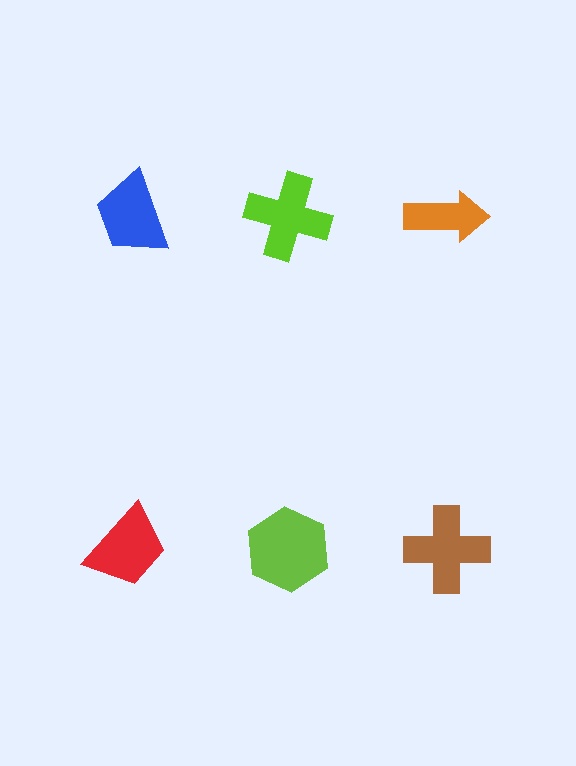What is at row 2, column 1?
A red trapezoid.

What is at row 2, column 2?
A lime hexagon.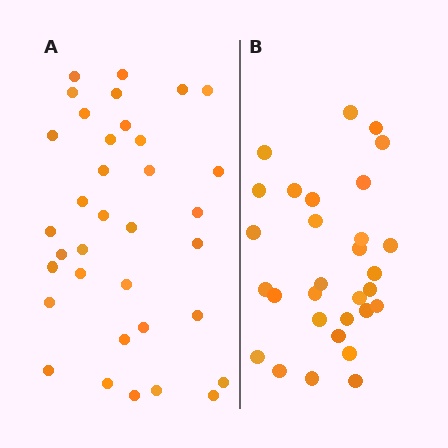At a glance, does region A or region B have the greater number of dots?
Region A (the left region) has more dots.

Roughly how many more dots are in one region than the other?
Region A has about 5 more dots than region B.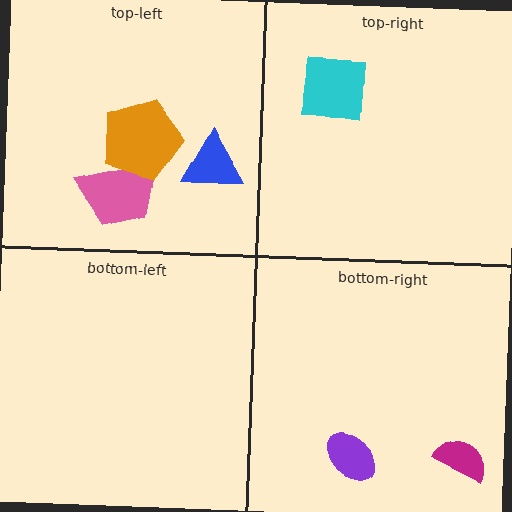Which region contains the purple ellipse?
The bottom-right region.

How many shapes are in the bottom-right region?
2.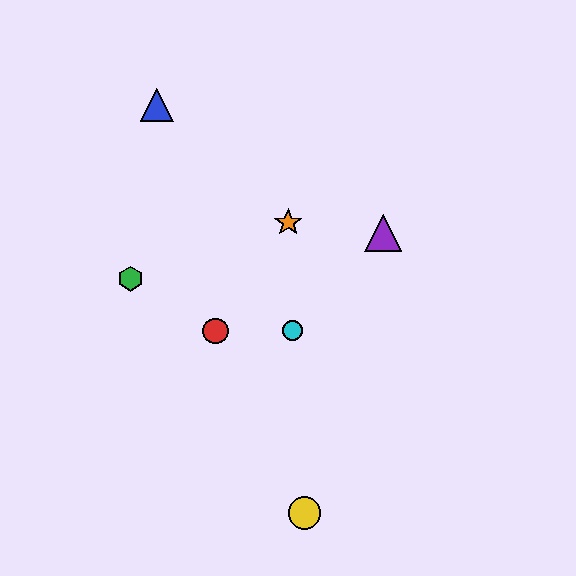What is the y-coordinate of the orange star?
The orange star is at y≈222.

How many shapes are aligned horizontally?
2 shapes (the red circle, the cyan circle) are aligned horizontally.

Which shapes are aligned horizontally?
The red circle, the cyan circle are aligned horizontally.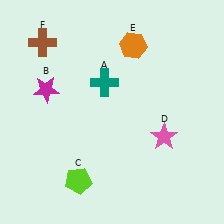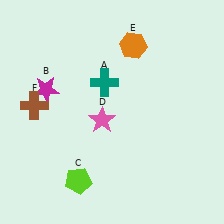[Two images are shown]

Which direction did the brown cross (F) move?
The brown cross (F) moved down.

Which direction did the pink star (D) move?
The pink star (D) moved left.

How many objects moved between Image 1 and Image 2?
2 objects moved between the two images.